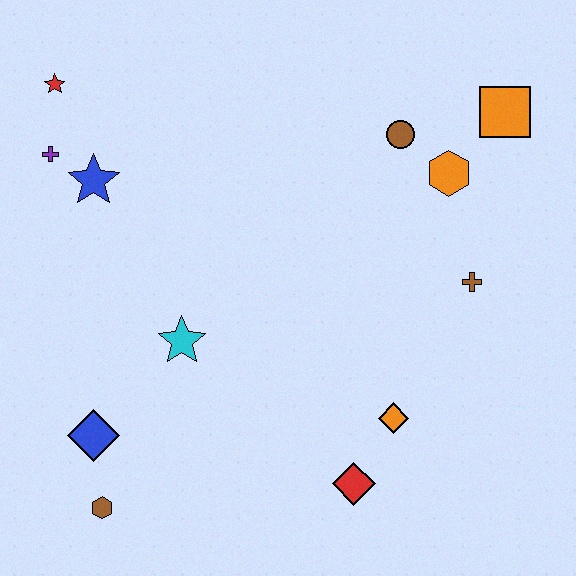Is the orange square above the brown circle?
Yes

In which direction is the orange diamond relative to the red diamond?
The orange diamond is above the red diamond.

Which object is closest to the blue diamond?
The brown hexagon is closest to the blue diamond.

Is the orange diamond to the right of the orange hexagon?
No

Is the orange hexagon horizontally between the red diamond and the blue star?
No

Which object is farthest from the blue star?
The orange square is farthest from the blue star.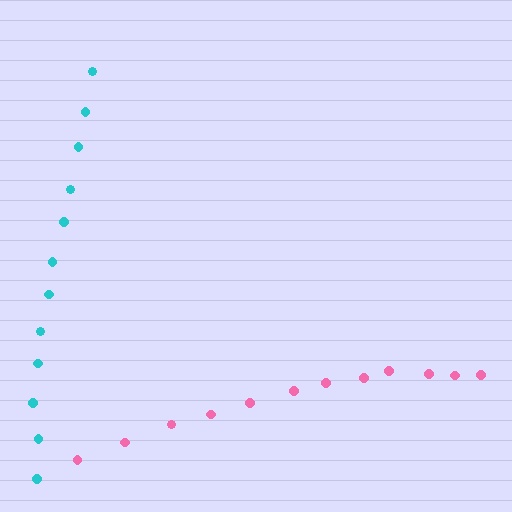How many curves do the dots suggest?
There are 2 distinct paths.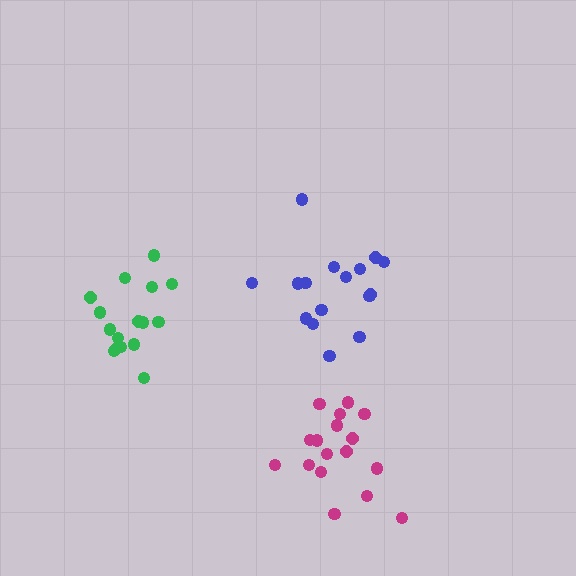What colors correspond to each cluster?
The clusters are colored: blue, green, magenta.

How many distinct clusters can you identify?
There are 3 distinct clusters.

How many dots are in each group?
Group 1: 16 dots, Group 2: 16 dots, Group 3: 17 dots (49 total).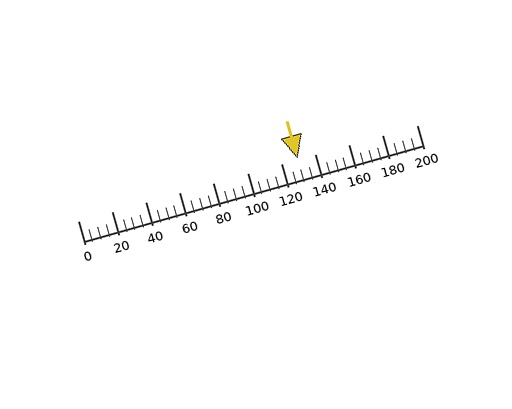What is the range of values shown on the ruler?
The ruler shows values from 0 to 200.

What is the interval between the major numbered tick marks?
The major tick marks are spaced 20 units apart.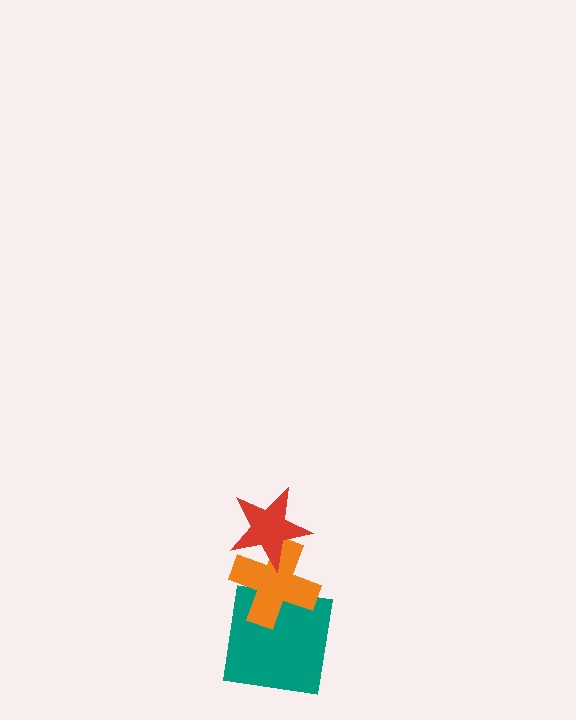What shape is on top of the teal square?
The orange cross is on top of the teal square.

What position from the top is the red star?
The red star is 1st from the top.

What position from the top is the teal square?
The teal square is 3rd from the top.